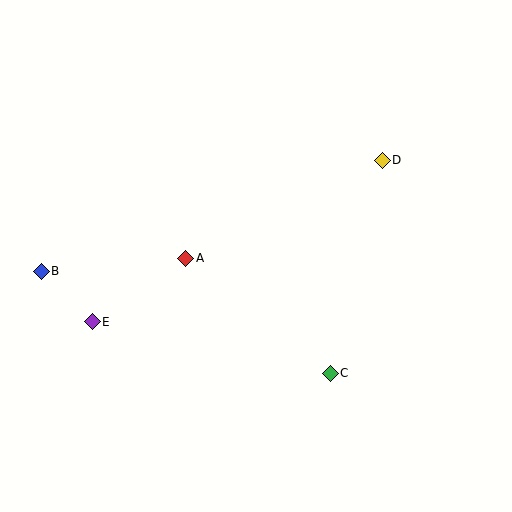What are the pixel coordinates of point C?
Point C is at (330, 373).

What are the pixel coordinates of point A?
Point A is at (186, 258).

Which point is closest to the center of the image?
Point A at (186, 258) is closest to the center.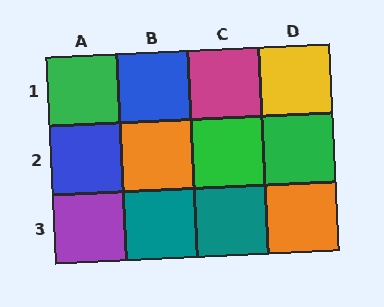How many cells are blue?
2 cells are blue.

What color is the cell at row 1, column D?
Yellow.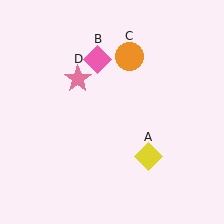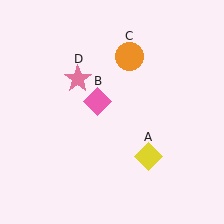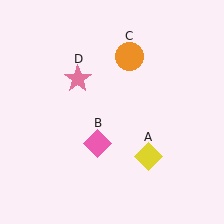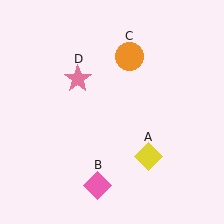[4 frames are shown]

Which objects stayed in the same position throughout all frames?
Yellow diamond (object A) and orange circle (object C) and pink star (object D) remained stationary.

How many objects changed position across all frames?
1 object changed position: pink diamond (object B).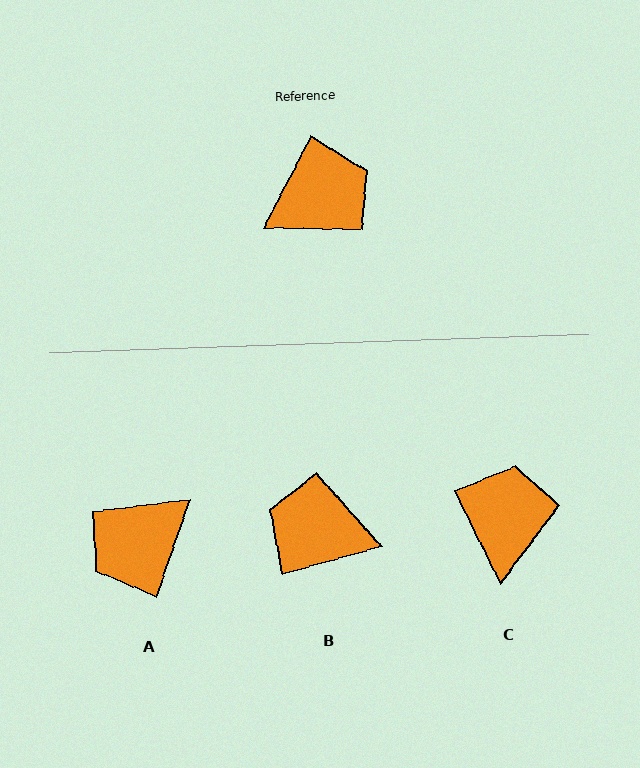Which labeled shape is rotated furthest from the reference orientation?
A, about 171 degrees away.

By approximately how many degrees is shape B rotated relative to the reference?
Approximately 133 degrees counter-clockwise.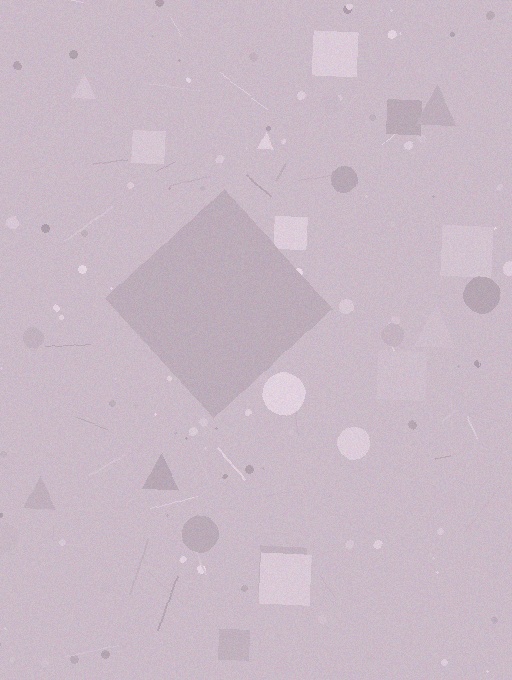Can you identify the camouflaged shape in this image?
The camouflaged shape is a diamond.